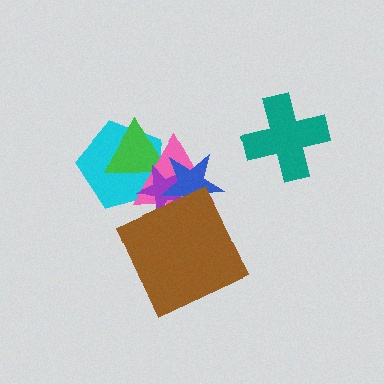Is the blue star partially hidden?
Yes, it is partially covered by another shape.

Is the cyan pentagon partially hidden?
Yes, it is partially covered by another shape.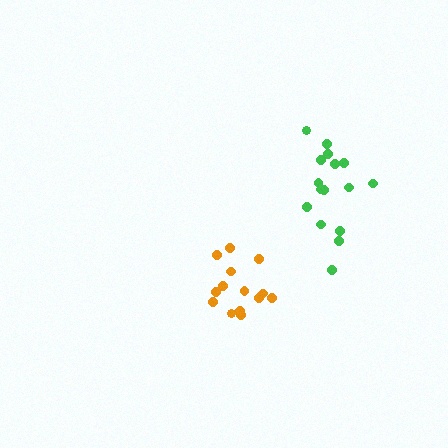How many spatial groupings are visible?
There are 2 spatial groupings.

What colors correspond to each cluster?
The clusters are colored: green, orange.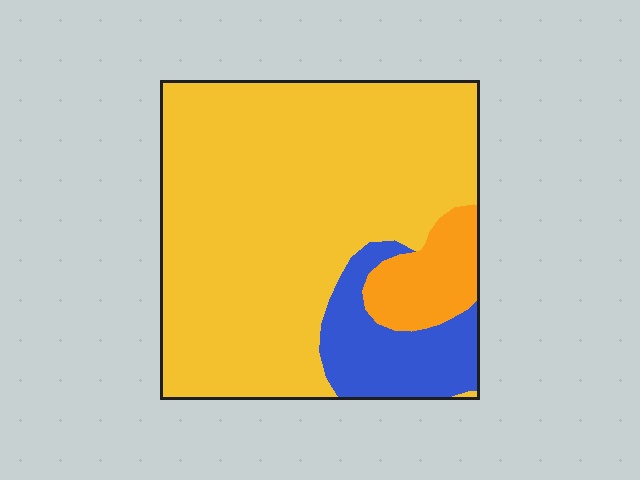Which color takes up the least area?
Orange, at roughly 10%.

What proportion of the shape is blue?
Blue covers about 15% of the shape.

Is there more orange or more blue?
Blue.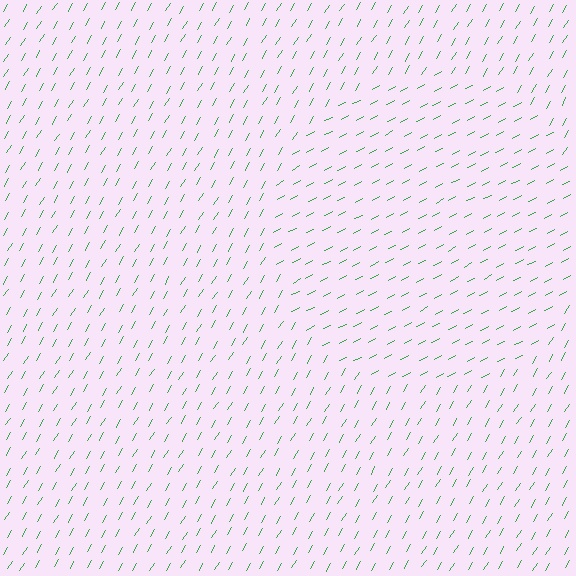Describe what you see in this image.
The image is filled with small green line segments. A circle region in the image has lines oriented differently from the surrounding lines, creating a visible texture boundary.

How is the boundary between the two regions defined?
The boundary is defined purely by a change in line orientation (approximately 31 degrees difference). All lines are the same color and thickness.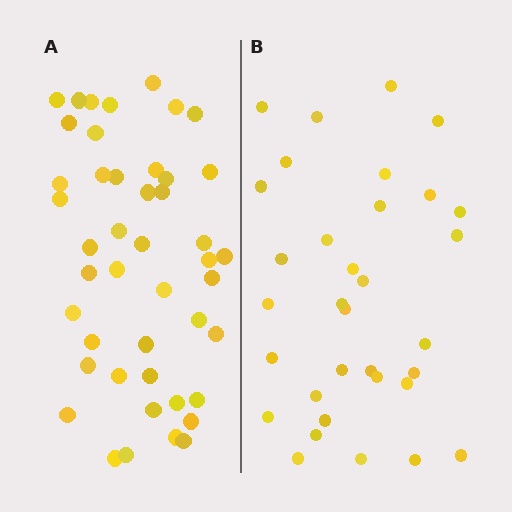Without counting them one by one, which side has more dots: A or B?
Region A (the left region) has more dots.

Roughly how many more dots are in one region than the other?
Region A has roughly 12 or so more dots than region B.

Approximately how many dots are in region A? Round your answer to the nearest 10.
About 40 dots. (The exact count is 45, which rounds to 40.)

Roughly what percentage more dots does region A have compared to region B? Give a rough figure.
About 35% more.